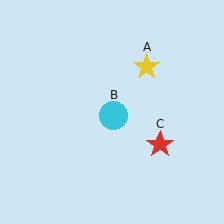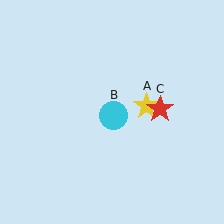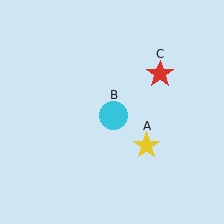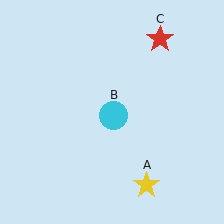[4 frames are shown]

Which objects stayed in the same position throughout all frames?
Cyan circle (object B) remained stationary.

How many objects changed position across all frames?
2 objects changed position: yellow star (object A), red star (object C).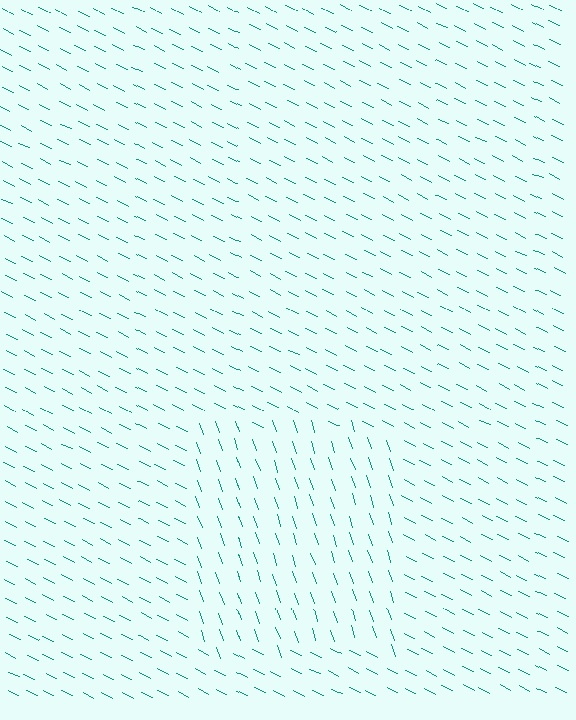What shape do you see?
I see a rectangle.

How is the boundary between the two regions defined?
The boundary is defined purely by a change in line orientation (approximately 45 degrees difference). All lines are the same color and thickness.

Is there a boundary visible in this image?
Yes, there is a texture boundary formed by a change in line orientation.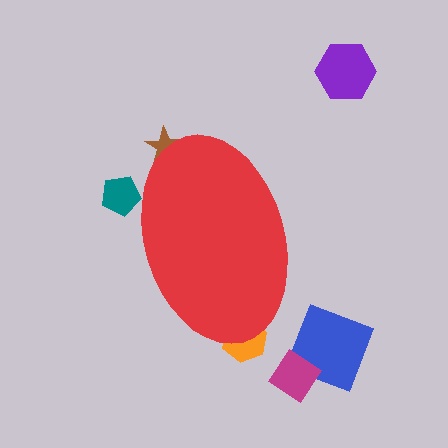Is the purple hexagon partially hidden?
No, the purple hexagon is fully visible.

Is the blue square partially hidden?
No, the blue square is fully visible.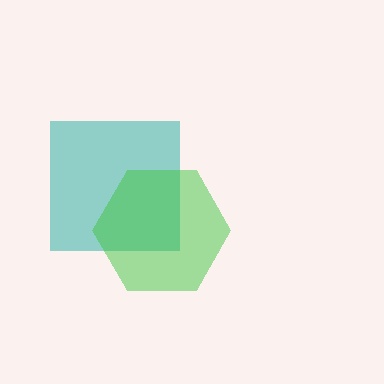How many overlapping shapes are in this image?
There are 2 overlapping shapes in the image.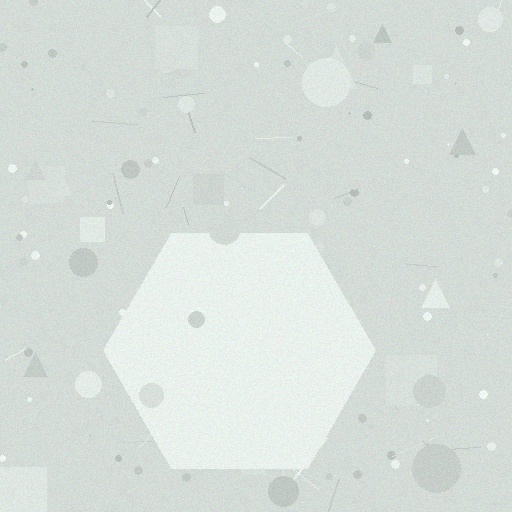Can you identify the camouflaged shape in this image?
The camouflaged shape is a hexagon.